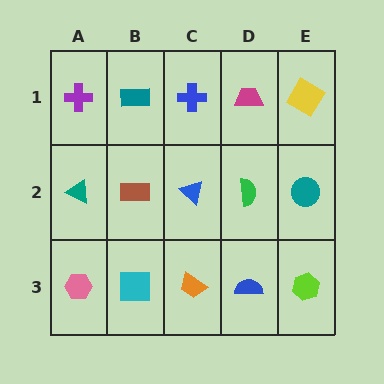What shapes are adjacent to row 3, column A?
A teal triangle (row 2, column A), a cyan square (row 3, column B).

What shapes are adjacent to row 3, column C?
A blue triangle (row 2, column C), a cyan square (row 3, column B), a blue semicircle (row 3, column D).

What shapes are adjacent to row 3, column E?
A teal circle (row 2, column E), a blue semicircle (row 3, column D).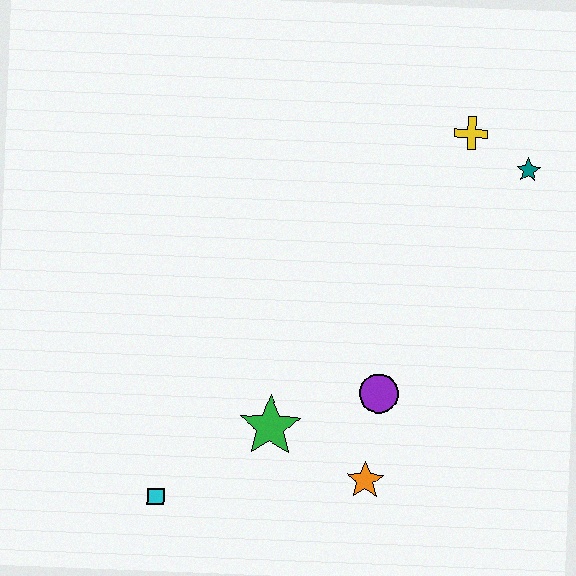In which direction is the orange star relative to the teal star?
The orange star is below the teal star.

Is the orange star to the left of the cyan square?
No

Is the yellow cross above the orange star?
Yes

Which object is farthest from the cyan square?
The teal star is farthest from the cyan square.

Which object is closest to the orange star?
The purple circle is closest to the orange star.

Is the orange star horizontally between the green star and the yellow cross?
Yes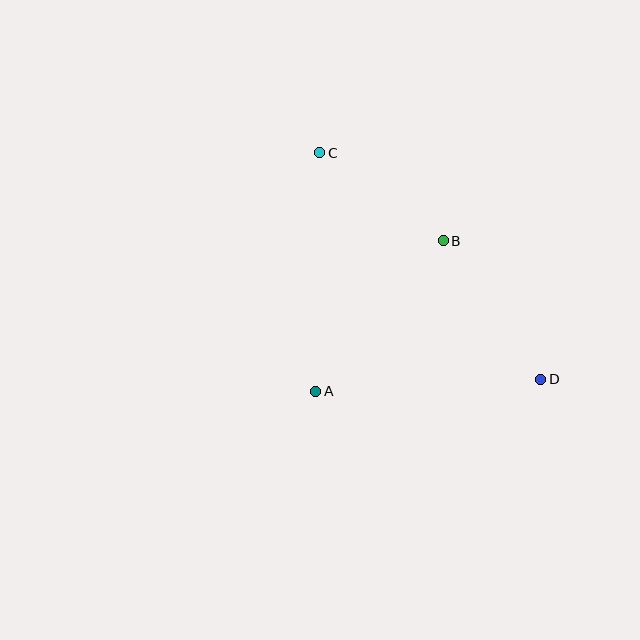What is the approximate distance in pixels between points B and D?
The distance between B and D is approximately 169 pixels.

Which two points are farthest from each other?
Points C and D are farthest from each other.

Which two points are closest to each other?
Points B and C are closest to each other.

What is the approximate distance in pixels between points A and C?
The distance between A and C is approximately 239 pixels.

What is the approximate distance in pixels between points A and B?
The distance between A and B is approximately 197 pixels.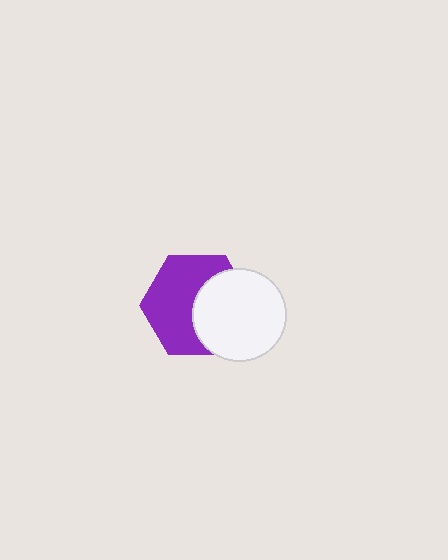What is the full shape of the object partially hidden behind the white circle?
The partially hidden object is a purple hexagon.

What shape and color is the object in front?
The object in front is a white circle.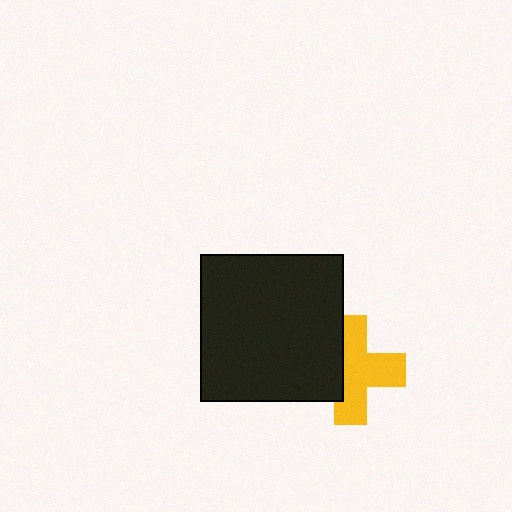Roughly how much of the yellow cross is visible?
Most of it is visible (roughly 66%).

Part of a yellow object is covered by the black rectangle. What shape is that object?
It is a cross.